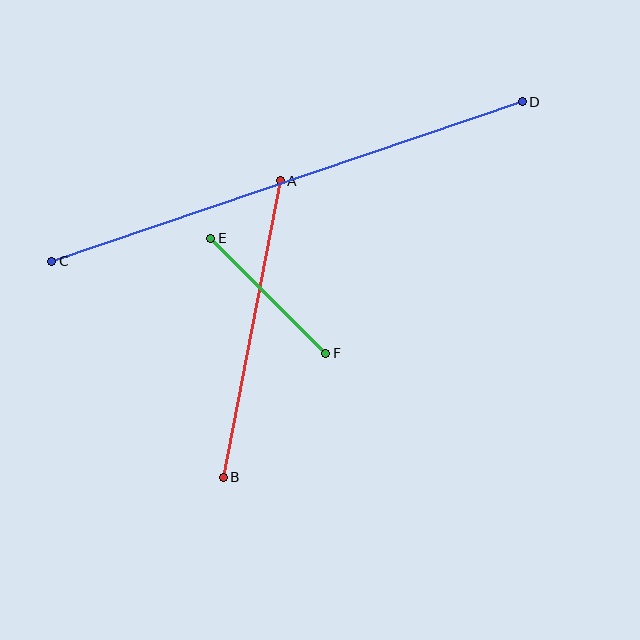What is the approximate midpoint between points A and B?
The midpoint is at approximately (252, 329) pixels.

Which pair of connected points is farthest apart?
Points C and D are farthest apart.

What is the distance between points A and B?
The distance is approximately 302 pixels.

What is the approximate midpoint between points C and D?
The midpoint is at approximately (287, 182) pixels.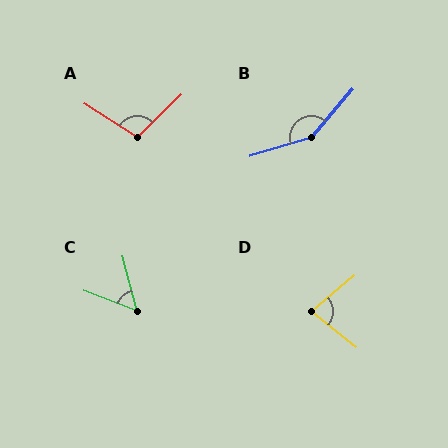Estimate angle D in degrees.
Approximately 78 degrees.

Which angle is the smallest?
C, at approximately 55 degrees.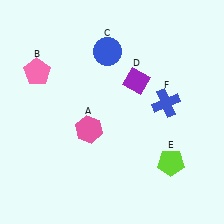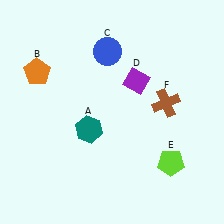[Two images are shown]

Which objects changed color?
A changed from pink to teal. B changed from pink to orange. F changed from blue to brown.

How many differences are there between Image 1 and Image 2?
There are 3 differences between the two images.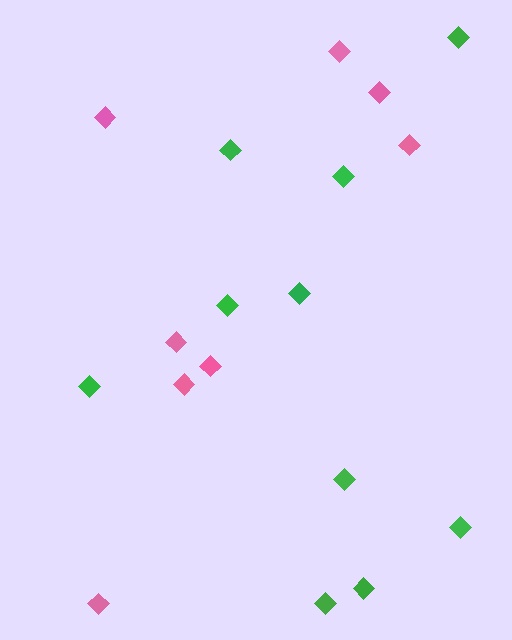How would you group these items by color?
There are 2 groups: one group of green diamonds (10) and one group of pink diamonds (8).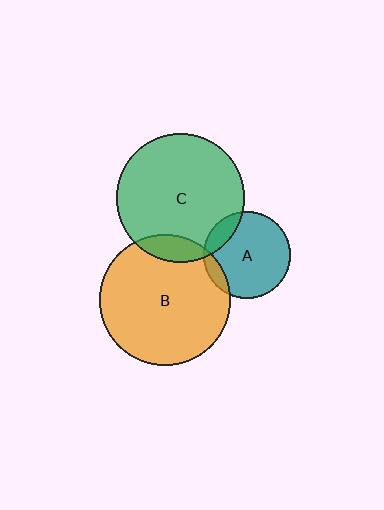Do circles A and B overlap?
Yes.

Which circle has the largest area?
Circle B (orange).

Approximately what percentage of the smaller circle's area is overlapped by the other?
Approximately 10%.